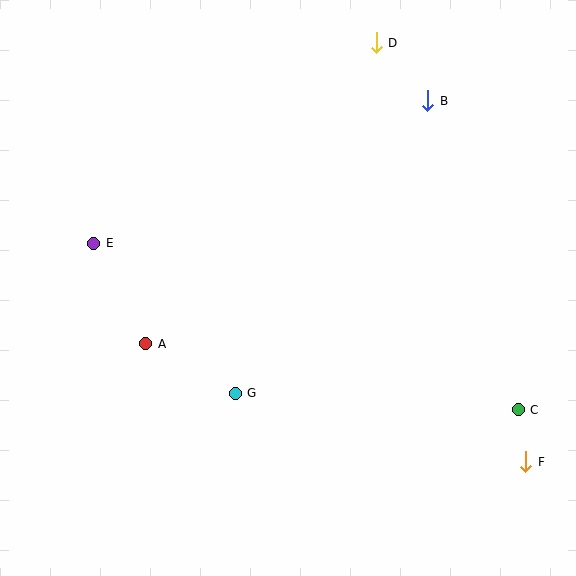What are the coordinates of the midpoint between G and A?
The midpoint between G and A is at (190, 368).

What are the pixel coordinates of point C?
Point C is at (518, 410).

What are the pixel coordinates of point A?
Point A is at (146, 344).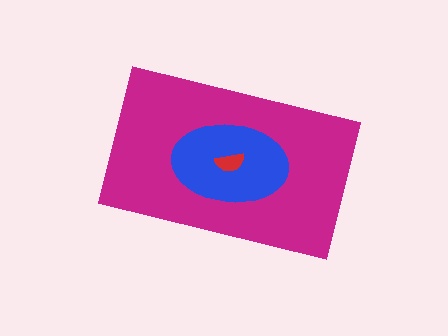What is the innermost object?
The red semicircle.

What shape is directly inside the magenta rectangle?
The blue ellipse.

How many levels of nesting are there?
3.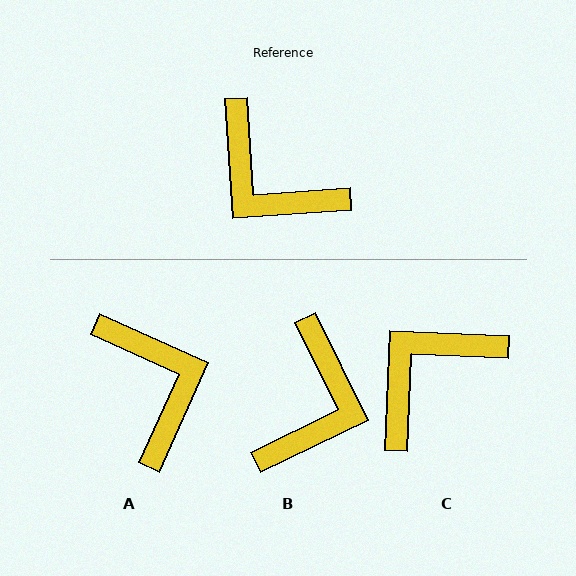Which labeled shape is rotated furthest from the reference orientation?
A, about 152 degrees away.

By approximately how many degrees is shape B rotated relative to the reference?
Approximately 112 degrees counter-clockwise.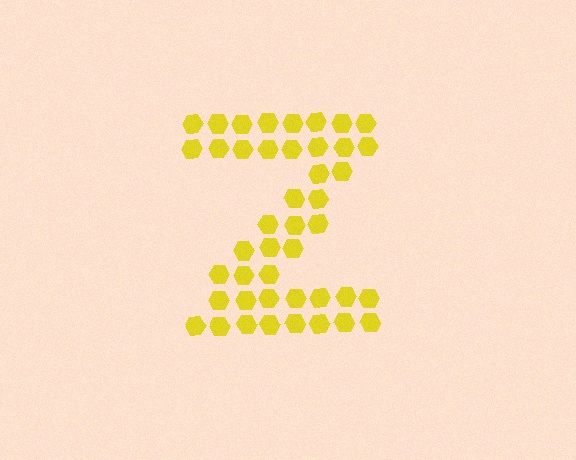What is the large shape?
The large shape is the letter Z.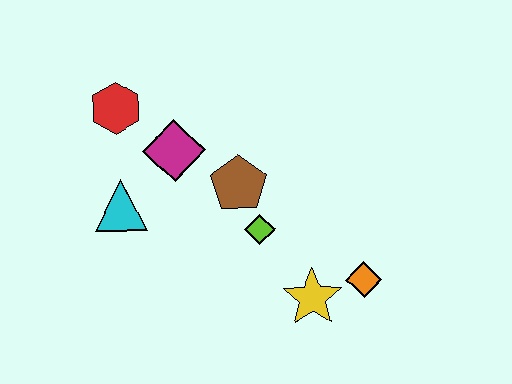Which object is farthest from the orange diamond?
The red hexagon is farthest from the orange diamond.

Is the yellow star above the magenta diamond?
No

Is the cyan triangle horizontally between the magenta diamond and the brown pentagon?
No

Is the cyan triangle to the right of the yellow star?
No